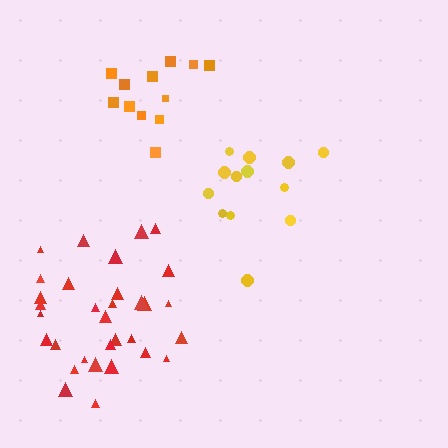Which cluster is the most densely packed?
Orange.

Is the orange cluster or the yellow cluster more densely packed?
Orange.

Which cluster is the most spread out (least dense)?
Red.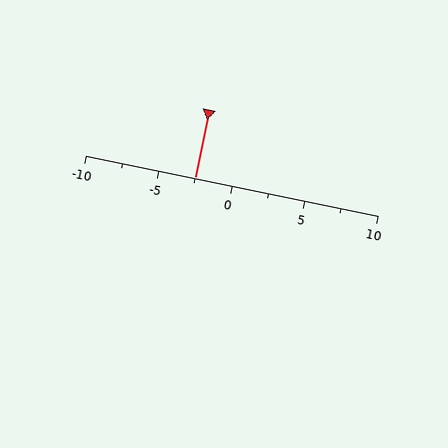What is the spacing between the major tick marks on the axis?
The major ticks are spaced 5 apart.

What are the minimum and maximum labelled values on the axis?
The axis runs from -10 to 10.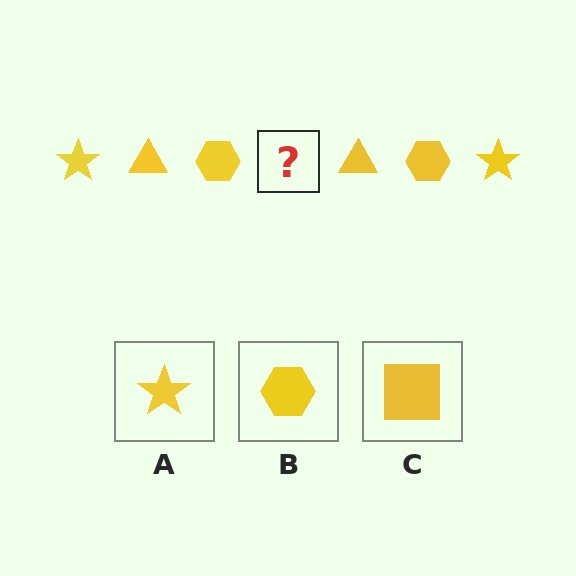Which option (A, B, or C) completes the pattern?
A.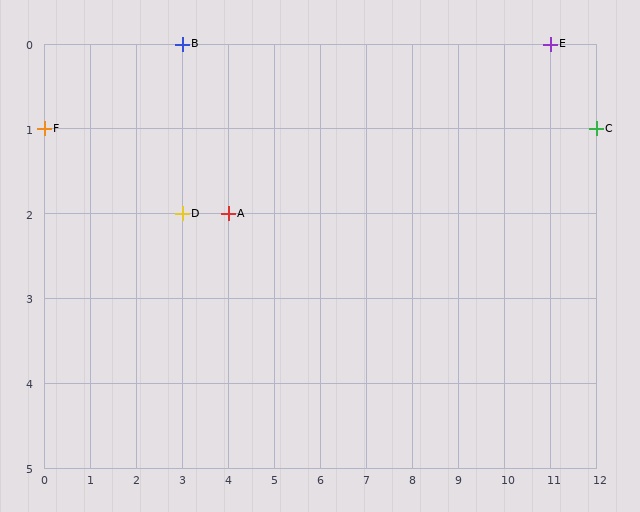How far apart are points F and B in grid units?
Points F and B are 3 columns and 1 row apart (about 3.2 grid units diagonally).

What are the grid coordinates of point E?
Point E is at grid coordinates (11, 0).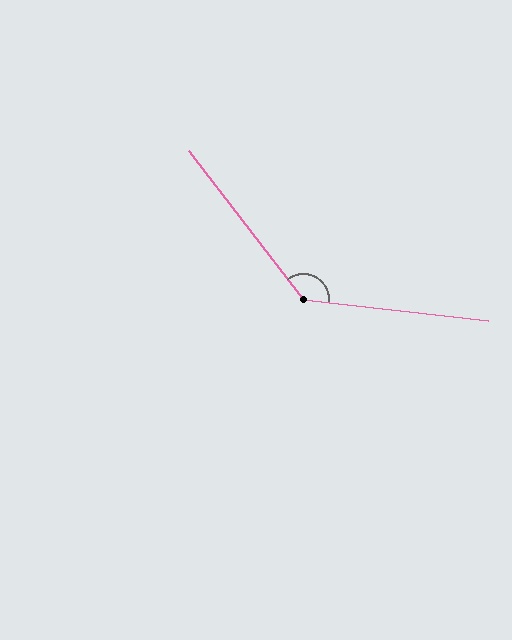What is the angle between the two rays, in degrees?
Approximately 134 degrees.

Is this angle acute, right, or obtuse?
It is obtuse.